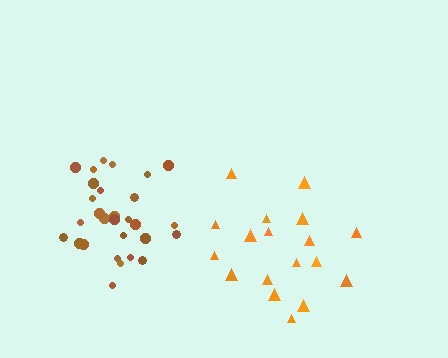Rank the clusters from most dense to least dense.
brown, orange.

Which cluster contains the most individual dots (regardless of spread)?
Brown (29).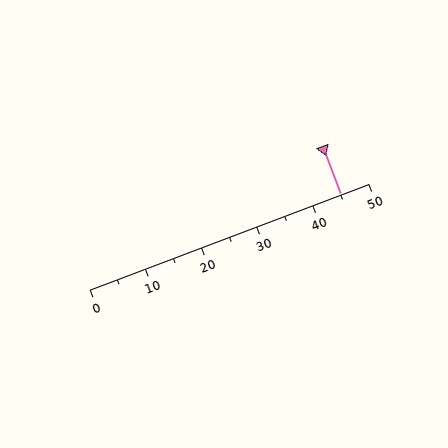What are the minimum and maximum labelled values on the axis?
The axis runs from 0 to 50.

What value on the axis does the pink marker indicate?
The marker indicates approximately 45.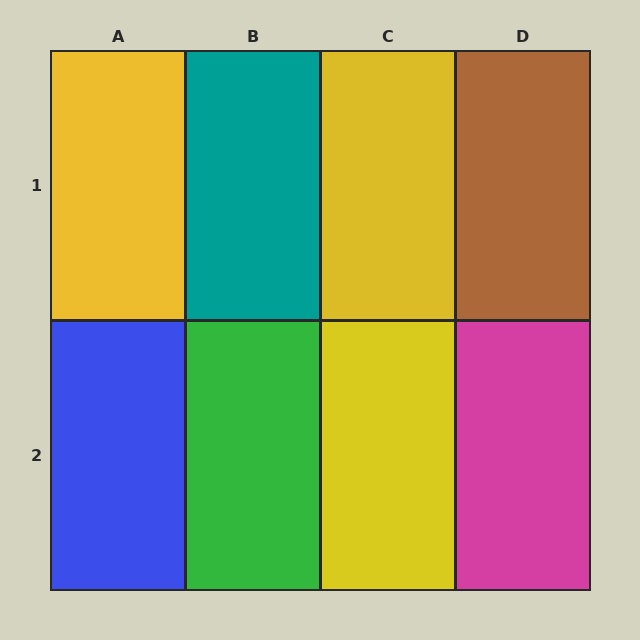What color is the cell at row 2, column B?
Green.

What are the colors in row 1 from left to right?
Yellow, teal, yellow, brown.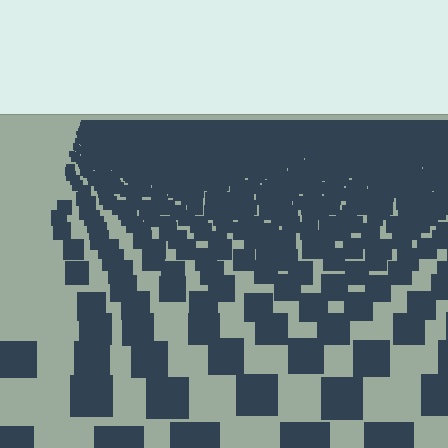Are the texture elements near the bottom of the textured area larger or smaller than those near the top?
Larger. Near the bottom, elements are closer to the viewer and appear at a bigger on-screen size.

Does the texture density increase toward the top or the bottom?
Density increases toward the top.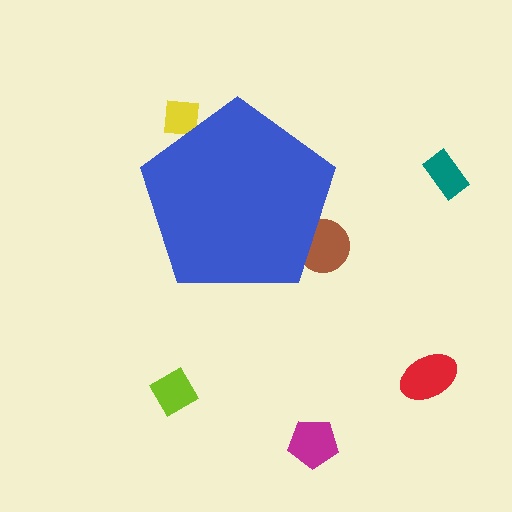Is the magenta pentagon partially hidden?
No, the magenta pentagon is fully visible.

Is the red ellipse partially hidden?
No, the red ellipse is fully visible.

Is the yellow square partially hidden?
Yes, the yellow square is partially hidden behind the blue pentagon.